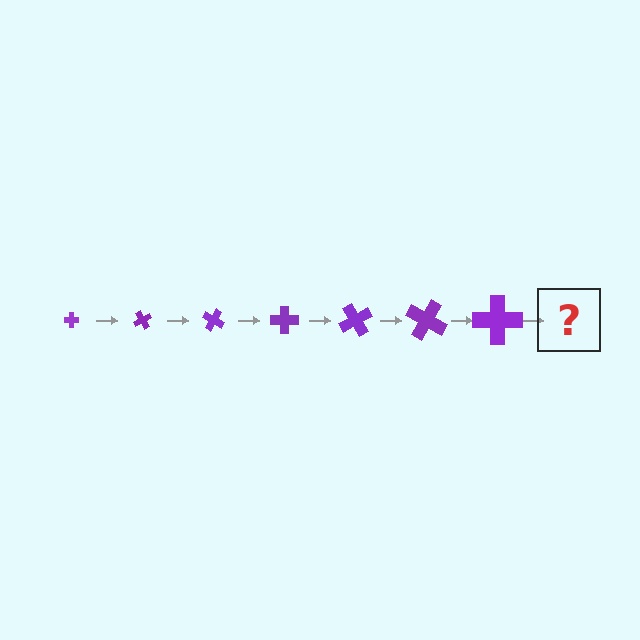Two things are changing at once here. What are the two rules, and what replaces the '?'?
The two rules are that the cross grows larger each step and it rotates 60 degrees each step. The '?' should be a cross, larger than the previous one and rotated 420 degrees from the start.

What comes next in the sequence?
The next element should be a cross, larger than the previous one and rotated 420 degrees from the start.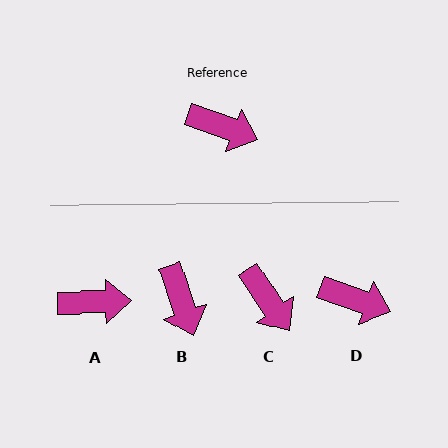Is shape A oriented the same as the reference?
No, it is off by about 21 degrees.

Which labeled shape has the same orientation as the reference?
D.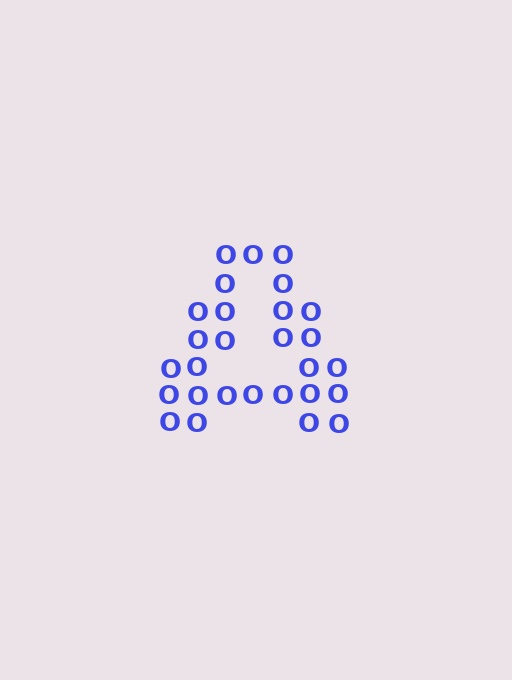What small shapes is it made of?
It is made of small letter O's.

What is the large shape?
The large shape is the letter A.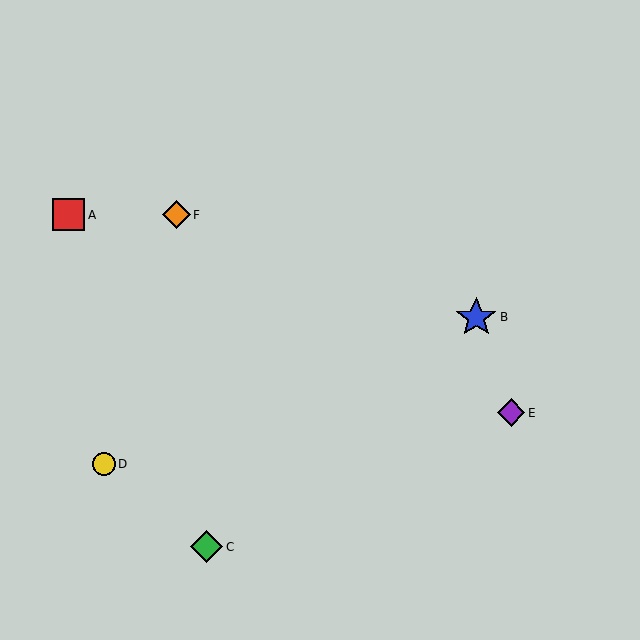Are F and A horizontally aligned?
Yes, both are at y≈215.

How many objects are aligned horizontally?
2 objects (A, F) are aligned horizontally.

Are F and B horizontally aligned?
No, F is at y≈215 and B is at y≈317.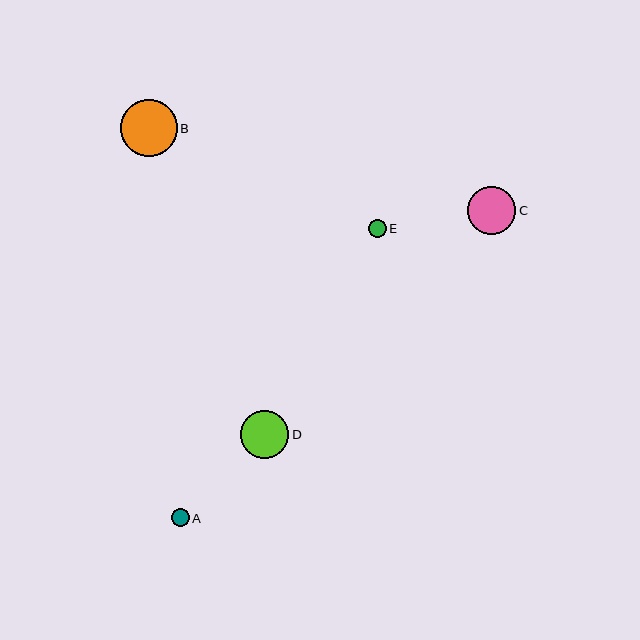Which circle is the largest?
Circle B is the largest with a size of approximately 56 pixels.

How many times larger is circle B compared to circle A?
Circle B is approximately 3.1 times the size of circle A.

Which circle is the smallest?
Circle E is the smallest with a size of approximately 18 pixels.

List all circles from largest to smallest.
From largest to smallest: B, C, D, A, E.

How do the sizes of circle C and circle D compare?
Circle C and circle D are approximately the same size.